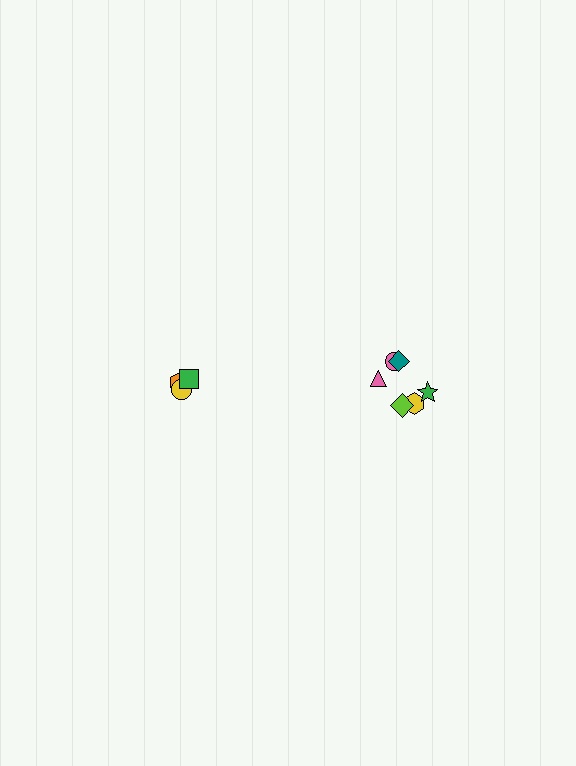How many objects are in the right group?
There are 6 objects.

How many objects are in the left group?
There are 3 objects.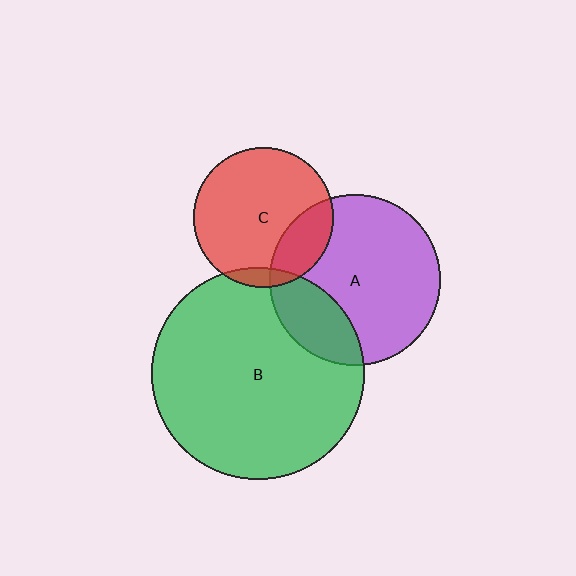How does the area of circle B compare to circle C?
Approximately 2.3 times.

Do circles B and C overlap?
Yes.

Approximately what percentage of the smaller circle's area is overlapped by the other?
Approximately 5%.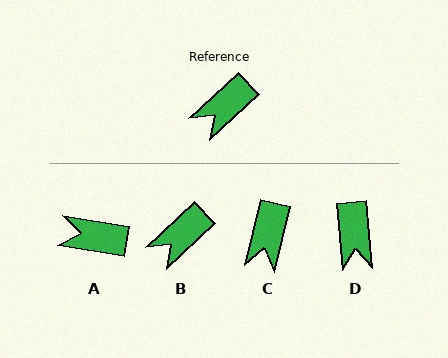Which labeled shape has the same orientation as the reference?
B.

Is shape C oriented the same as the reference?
No, it is off by about 34 degrees.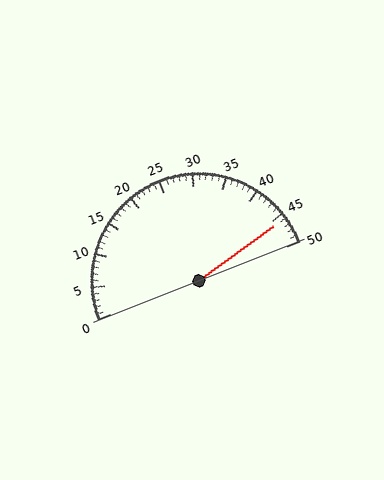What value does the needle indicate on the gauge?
The needle indicates approximately 46.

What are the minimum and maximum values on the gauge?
The gauge ranges from 0 to 50.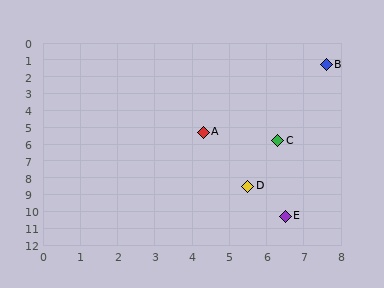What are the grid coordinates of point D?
Point D is at approximately (5.5, 8.5).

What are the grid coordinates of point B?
Point B is at approximately (7.6, 1.3).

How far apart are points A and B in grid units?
Points A and B are about 5.2 grid units apart.